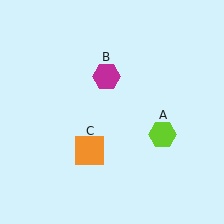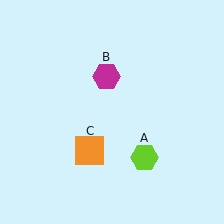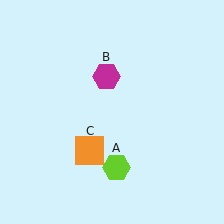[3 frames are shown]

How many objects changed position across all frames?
1 object changed position: lime hexagon (object A).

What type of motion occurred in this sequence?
The lime hexagon (object A) rotated clockwise around the center of the scene.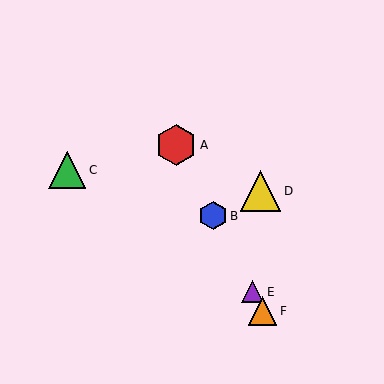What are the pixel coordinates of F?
Object F is at (263, 311).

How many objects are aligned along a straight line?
4 objects (A, B, E, F) are aligned along a straight line.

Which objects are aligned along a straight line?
Objects A, B, E, F are aligned along a straight line.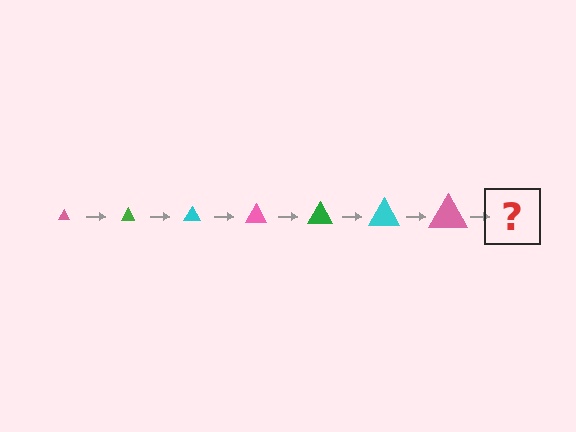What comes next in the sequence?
The next element should be a green triangle, larger than the previous one.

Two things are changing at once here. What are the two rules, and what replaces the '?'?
The two rules are that the triangle grows larger each step and the color cycles through pink, green, and cyan. The '?' should be a green triangle, larger than the previous one.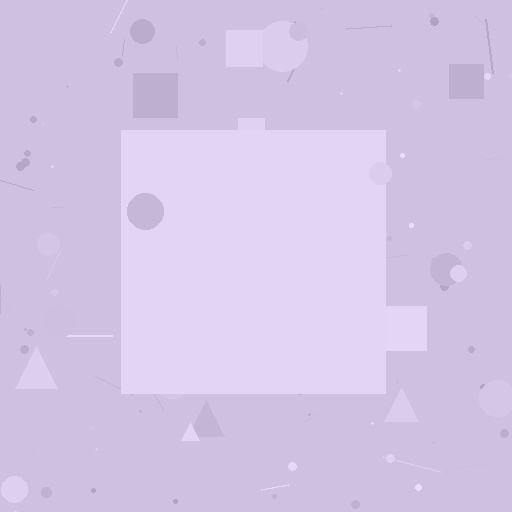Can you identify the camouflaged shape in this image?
The camouflaged shape is a square.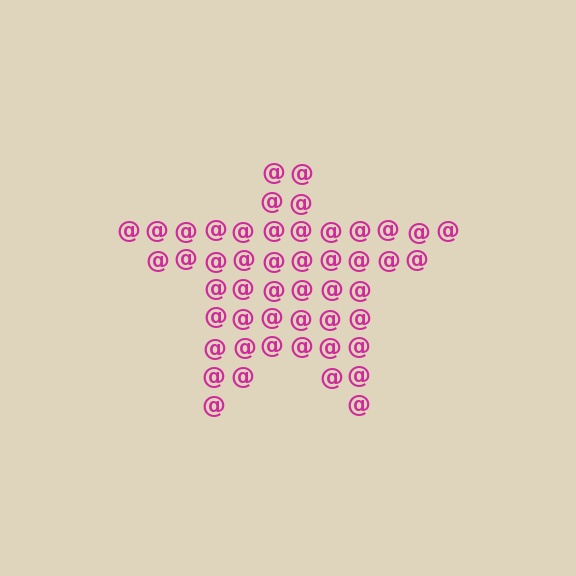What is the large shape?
The large shape is a star.